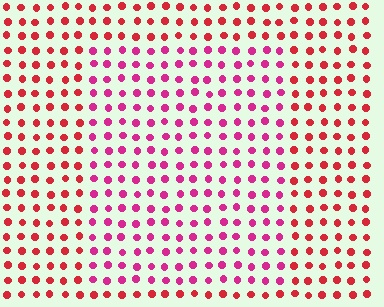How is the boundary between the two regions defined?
The boundary is defined purely by a slight shift in hue (about 30 degrees). Spacing, size, and orientation are identical on both sides.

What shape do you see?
I see a rectangle.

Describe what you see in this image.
The image is filled with small red elements in a uniform arrangement. A rectangle-shaped region is visible where the elements are tinted to a slightly different hue, forming a subtle color boundary.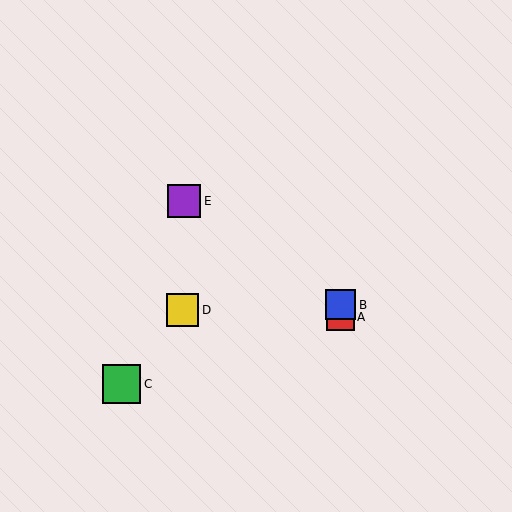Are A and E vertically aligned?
No, A is at x≈340 and E is at x≈184.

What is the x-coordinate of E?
Object E is at x≈184.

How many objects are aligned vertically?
2 objects (A, B) are aligned vertically.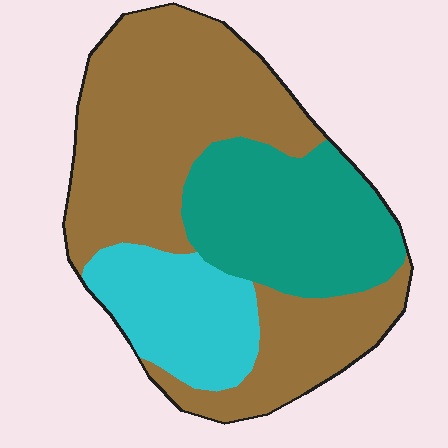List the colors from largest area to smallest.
From largest to smallest: brown, teal, cyan.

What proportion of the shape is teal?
Teal takes up about one quarter (1/4) of the shape.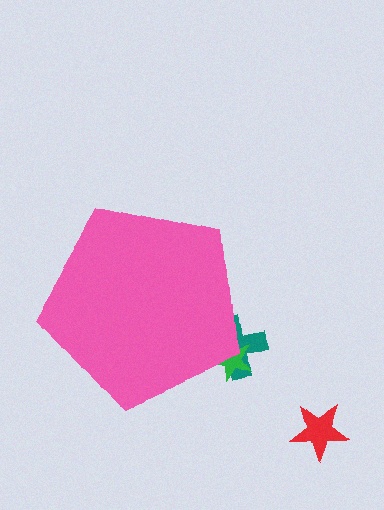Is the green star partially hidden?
Yes, the green star is partially hidden behind the pink pentagon.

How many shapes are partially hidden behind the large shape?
2 shapes are partially hidden.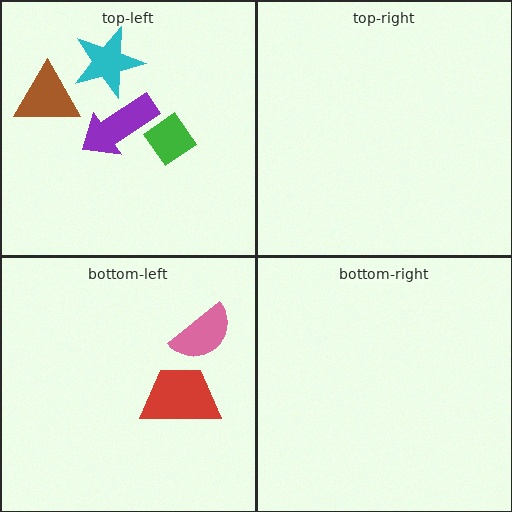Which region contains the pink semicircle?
The bottom-left region.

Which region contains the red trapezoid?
The bottom-left region.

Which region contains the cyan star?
The top-left region.